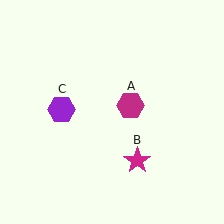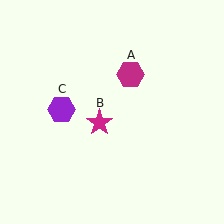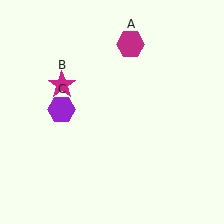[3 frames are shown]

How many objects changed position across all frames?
2 objects changed position: magenta hexagon (object A), magenta star (object B).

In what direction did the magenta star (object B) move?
The magenta star (object B) moved up and to the left.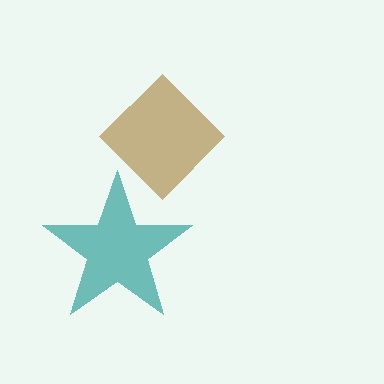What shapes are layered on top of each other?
The layered shapes are: a teal star, a brown diamond.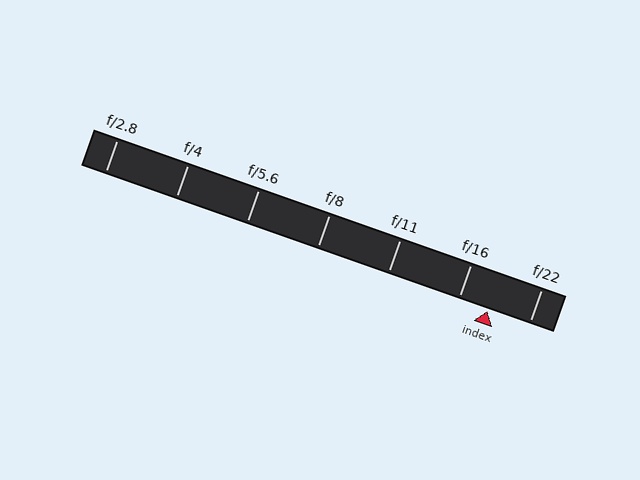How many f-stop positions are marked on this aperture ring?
There are 7 f-stop positions marked.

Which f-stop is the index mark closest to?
The index mark is closest to f/16.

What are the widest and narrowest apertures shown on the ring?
The widest aperture shown is f/2.8 and the narrowest is f/22.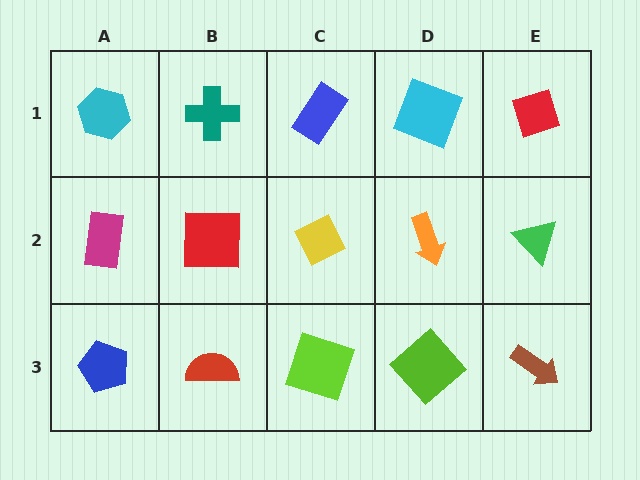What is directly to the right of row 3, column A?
A red semicircle.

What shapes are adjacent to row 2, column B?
A teal cross (row 1, column B), a red semicircle (row 3, column B), a magenta rectangle (row 2, column A), a yellow diamond (row 2, column C).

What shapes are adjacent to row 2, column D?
A cyan square (row 1, column D), a lime diamond (row 3, column D), a yellow diamond (row 2, column C), a green triangle (row 2, column E).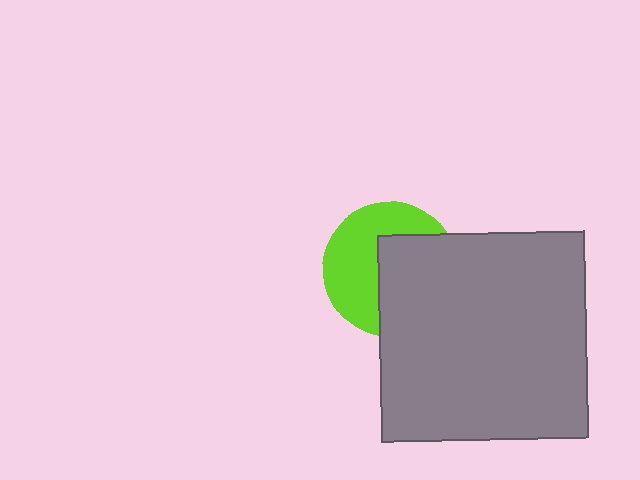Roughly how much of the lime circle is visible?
About half of it is visible (roughly 51%).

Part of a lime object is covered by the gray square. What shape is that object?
It is a circle.